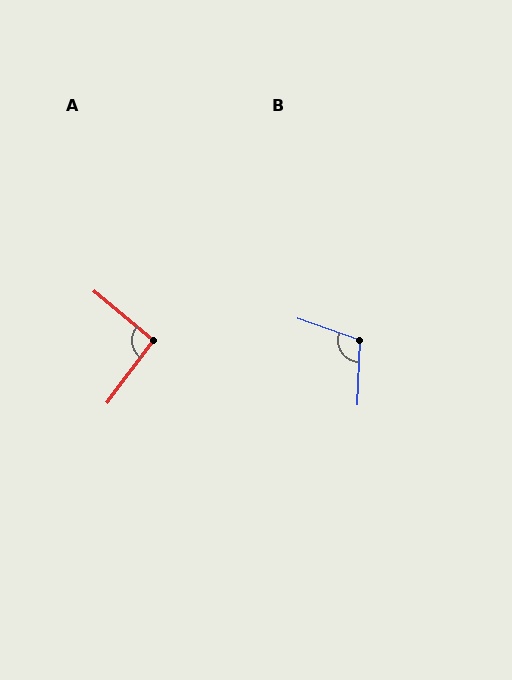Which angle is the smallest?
A, at approximately 93 degrees.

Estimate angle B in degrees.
Approximately 108 degrees.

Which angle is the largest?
B, at approximately 108 degrees.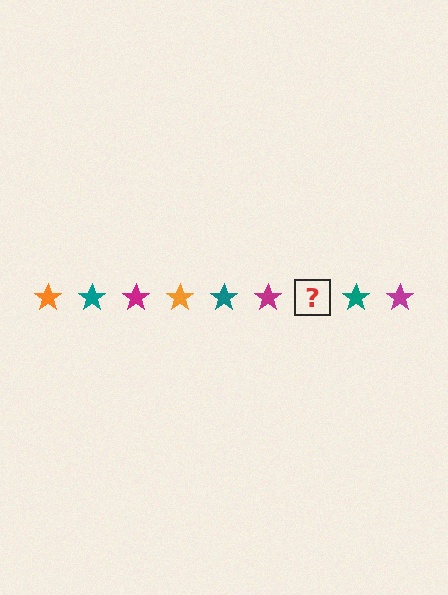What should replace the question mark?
The question mark should be replaced with an orange star.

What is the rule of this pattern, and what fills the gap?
The rule is that the pattern cycles through orange, teal, magenta stars. The gap should be filled with an orange star.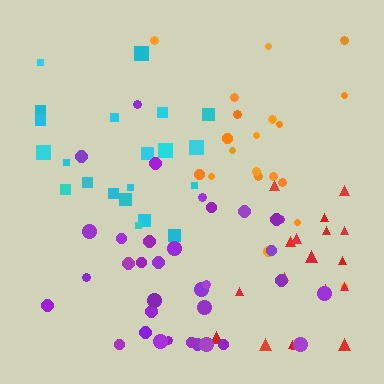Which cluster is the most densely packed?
Purple.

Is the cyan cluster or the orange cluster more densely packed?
Cyan.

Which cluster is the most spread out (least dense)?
Red.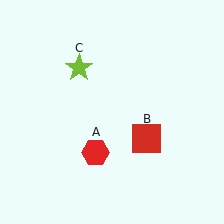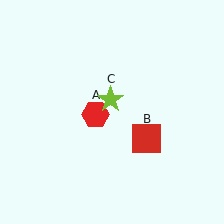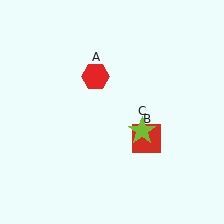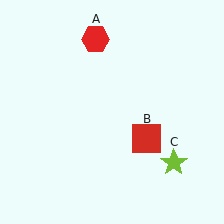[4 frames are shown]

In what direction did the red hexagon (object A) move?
The red hexagon (object A) moved up.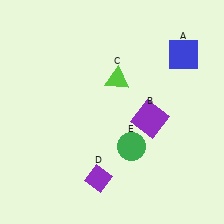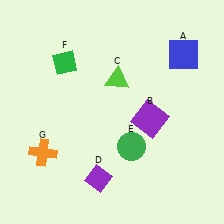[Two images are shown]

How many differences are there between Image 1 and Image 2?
There are 2 differences between the two images.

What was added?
A green diamond (F), an orange cross (G) were added in Image 2.